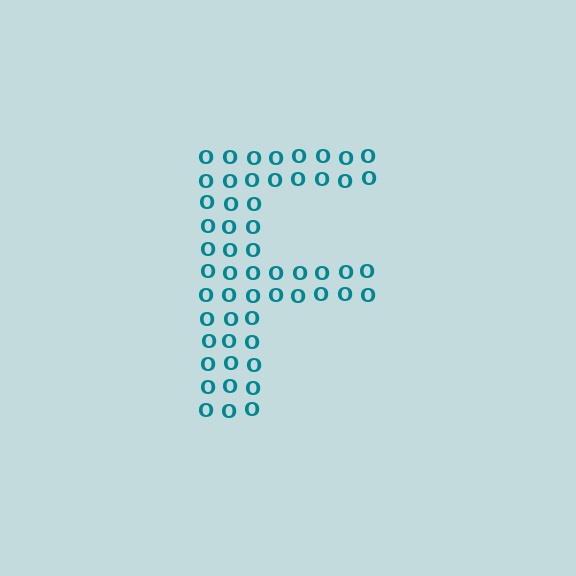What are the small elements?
The small elements are letter O's.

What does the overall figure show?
The overall figure shows the letter F.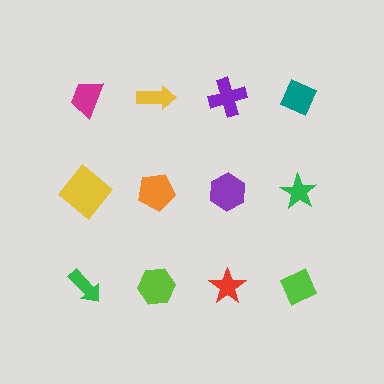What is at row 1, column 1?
A magenta trapezoid.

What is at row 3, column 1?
A green arrow.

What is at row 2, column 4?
A green star.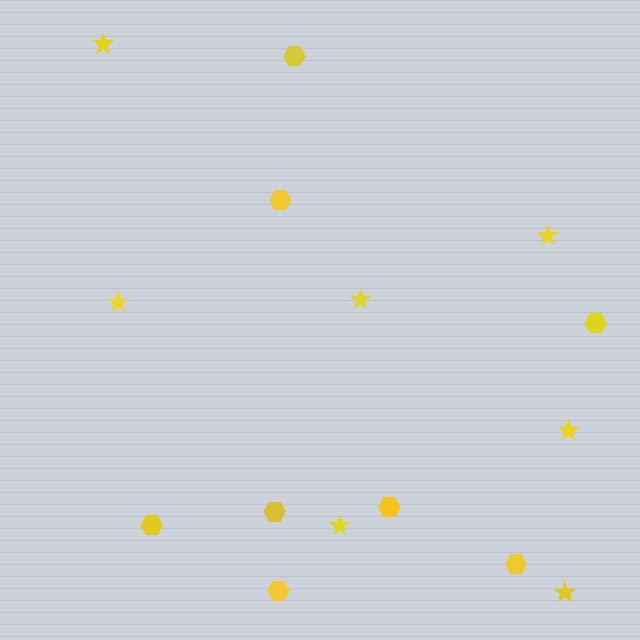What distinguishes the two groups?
There are 2 groups: one group of hexagons (8) and one group of stars (7).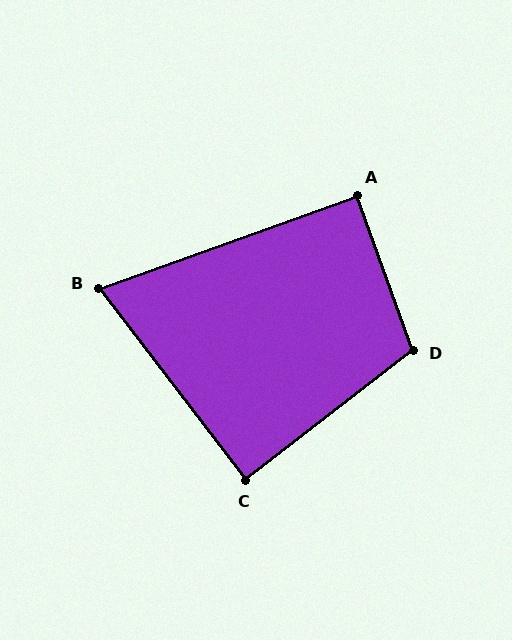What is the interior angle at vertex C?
Approximately 90 degrees (approximately right).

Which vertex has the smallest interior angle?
B, at approximately 72 degrees.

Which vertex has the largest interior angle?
D, at approximately 108 degrees.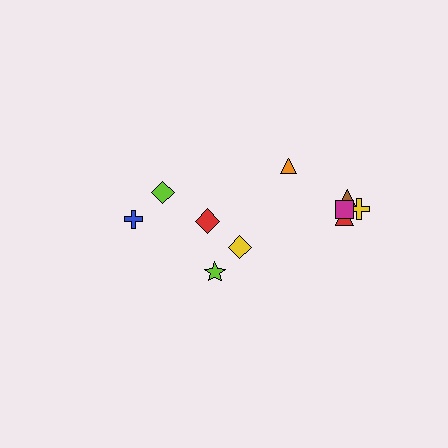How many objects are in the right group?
There are 6 objects.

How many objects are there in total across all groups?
There are 10 objects.